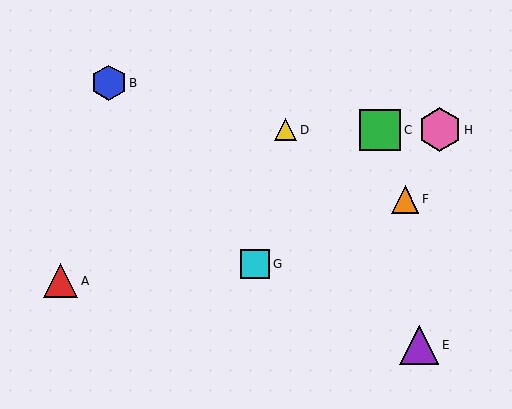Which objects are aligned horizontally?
Objects C, D, H are aligned horizontally.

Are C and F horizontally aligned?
No, C is at y≈130 and F is at y≈199.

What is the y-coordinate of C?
Object C is at y≈130.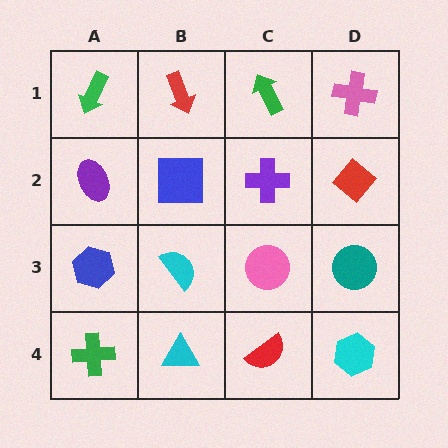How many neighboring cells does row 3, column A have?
3.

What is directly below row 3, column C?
A red semicircle.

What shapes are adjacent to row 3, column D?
A red diamond (row 2, column D), a cyan hexagon (row 4, column D), a pink circle (row 3, column C).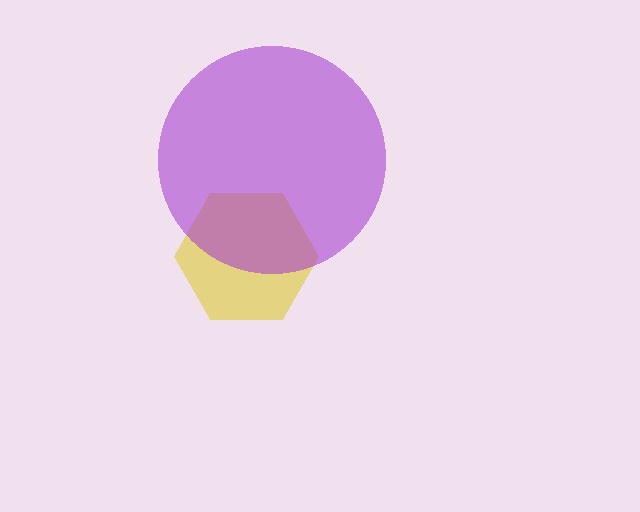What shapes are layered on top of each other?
The layered shapes are: a yellow hexagon, a purple circle.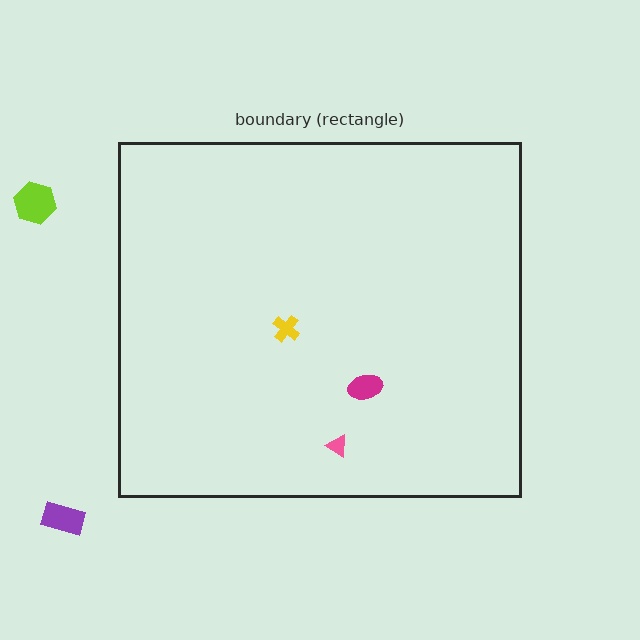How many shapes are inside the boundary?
3 inside, 2 outside.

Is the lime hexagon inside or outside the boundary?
Outside.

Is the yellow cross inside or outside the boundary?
Inside.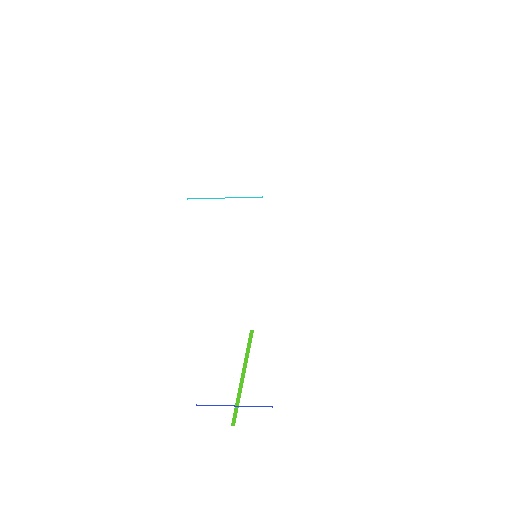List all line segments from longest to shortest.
From longest to shortest: lime, blue, cyan.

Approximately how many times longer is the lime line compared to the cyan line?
The lime line is approximately 1.3 times the length of the cyan line.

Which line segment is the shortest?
The cyan line is the shortest at approximately 75 pixels.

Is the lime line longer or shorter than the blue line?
The lime line is longer than the blue line.